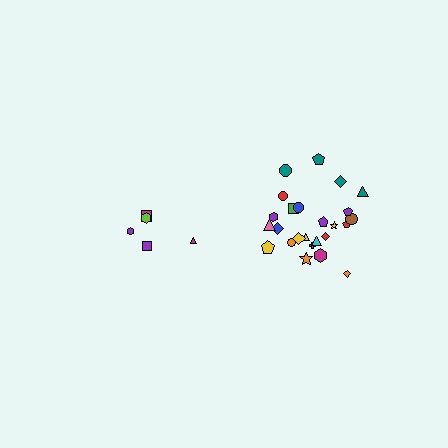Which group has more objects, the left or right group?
The right group.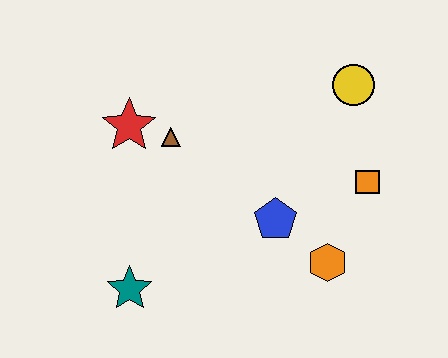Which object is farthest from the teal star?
The yellow circle is farthest from the teal star.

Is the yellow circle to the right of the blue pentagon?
Yes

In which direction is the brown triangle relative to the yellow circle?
The brown triangle is to the left of the yellow circle.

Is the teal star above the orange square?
No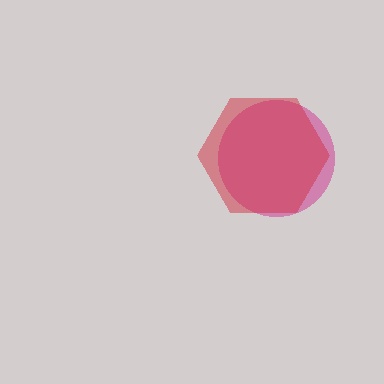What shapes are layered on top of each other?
The layered shapes are: a magenta circle, a red hexagon.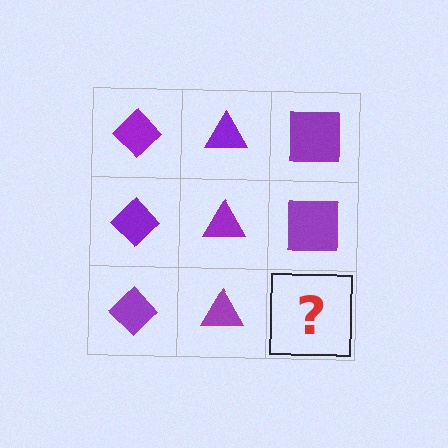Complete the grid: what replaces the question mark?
The question mark should be replaced with a purple square.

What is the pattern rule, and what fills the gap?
The rule is that each column has a consistent shape. The gap should be filled with a purple square.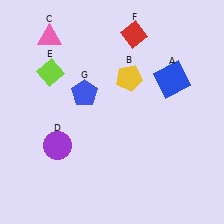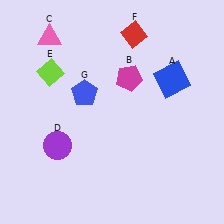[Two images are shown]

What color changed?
The pentagon (B) changed from yellow in Image 1 to magenta in Image 2.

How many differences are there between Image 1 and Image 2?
There is 1 difference between the two images.